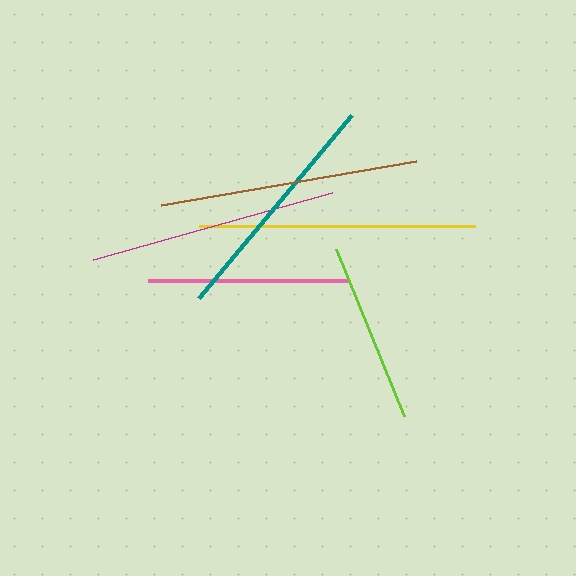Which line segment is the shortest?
The lime line is the shortest at approximately 180 pixels.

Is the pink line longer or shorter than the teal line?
The teal line is longer than the pink line.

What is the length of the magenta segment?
The magenta segment is approximately 248 pixels long.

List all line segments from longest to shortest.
From longest to shortest: yellow, brown, magenta, teal, pink, lime.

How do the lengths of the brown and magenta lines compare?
The brown and magenta lines are approximately the same length.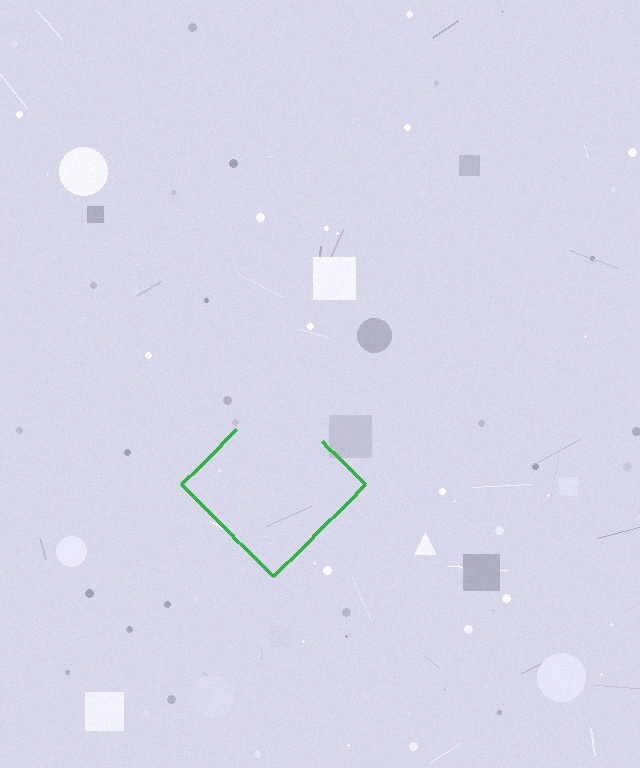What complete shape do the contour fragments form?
The contour fragments form a diamond.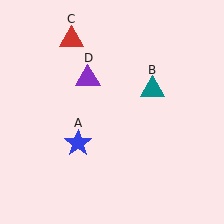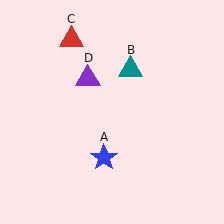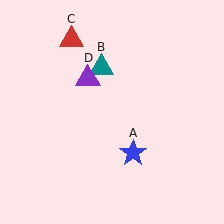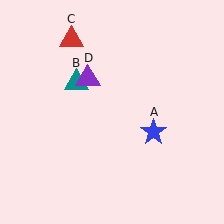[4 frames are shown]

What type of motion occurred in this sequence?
The blue star (object A), teal triangle (object B) rotated counterclockwise around the center of the scene.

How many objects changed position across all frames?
2 objects changed position: blue star (object A), teal triangle (object B).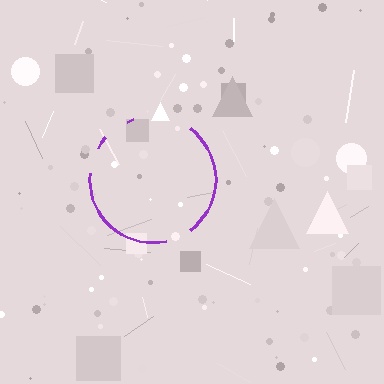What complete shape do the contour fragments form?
The contour fragments form a circle.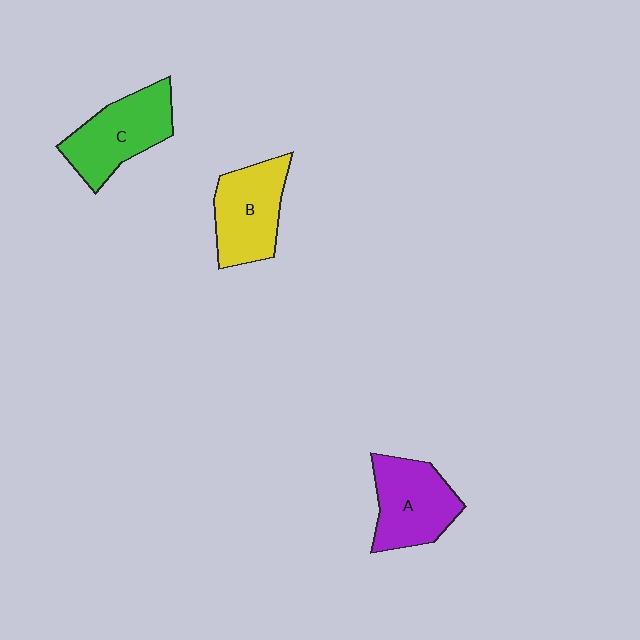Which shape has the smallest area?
Shape B (yellow).